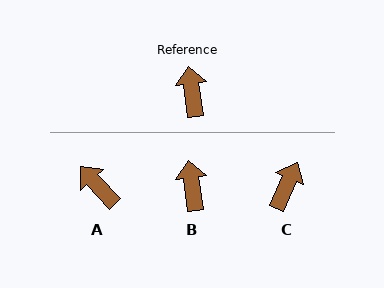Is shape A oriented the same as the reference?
No, it is off by about 35 degrees.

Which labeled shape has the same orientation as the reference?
B.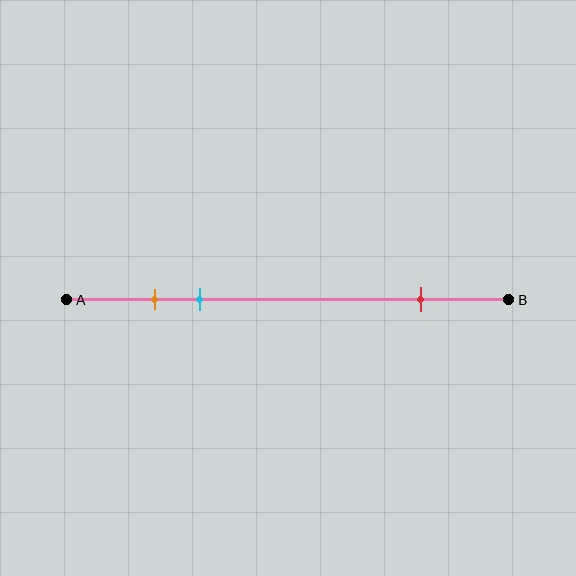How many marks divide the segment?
There are 3 marks dividing the segment.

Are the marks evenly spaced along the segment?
No, the marks are not evenly spaced.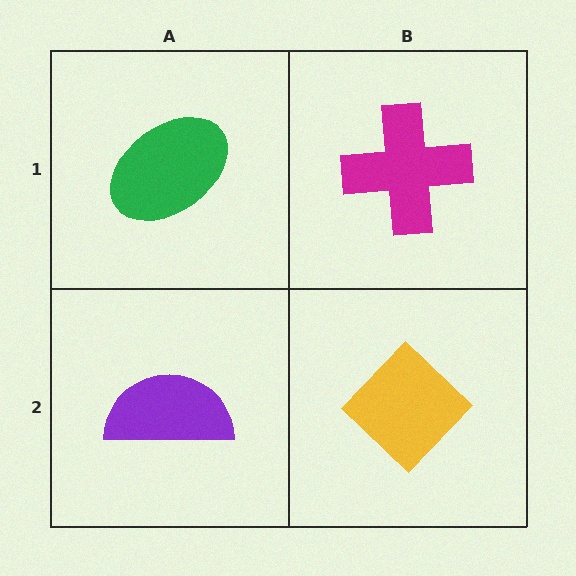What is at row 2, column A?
A purple semicircle.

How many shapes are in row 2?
2 shapes.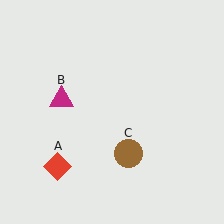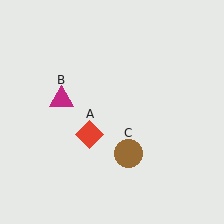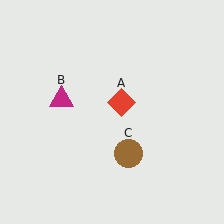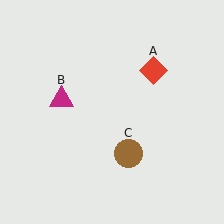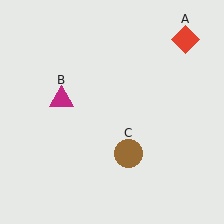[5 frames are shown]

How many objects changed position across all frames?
1 object changed position: red diamond (object A).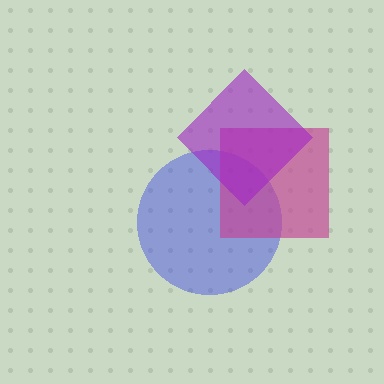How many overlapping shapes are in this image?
There are 3 overlapping shapes in the image.